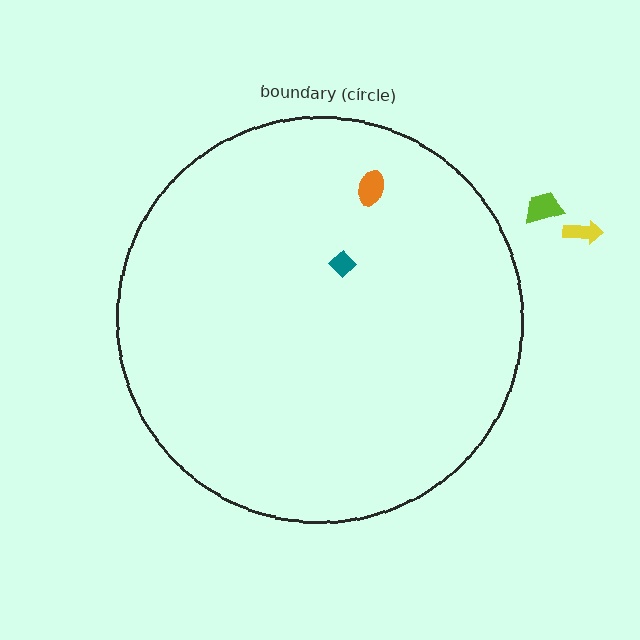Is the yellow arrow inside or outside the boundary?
Outside.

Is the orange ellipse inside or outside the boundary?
Inside.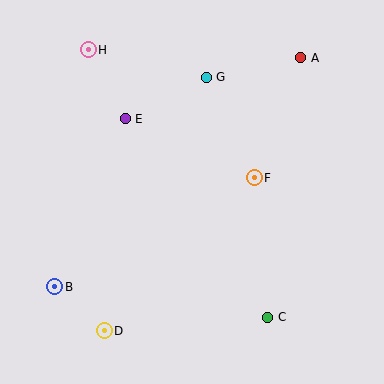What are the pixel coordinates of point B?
Point B is at (55, 287).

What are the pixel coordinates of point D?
Point D is at (104, 331).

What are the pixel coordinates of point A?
Point A is at (301, 58).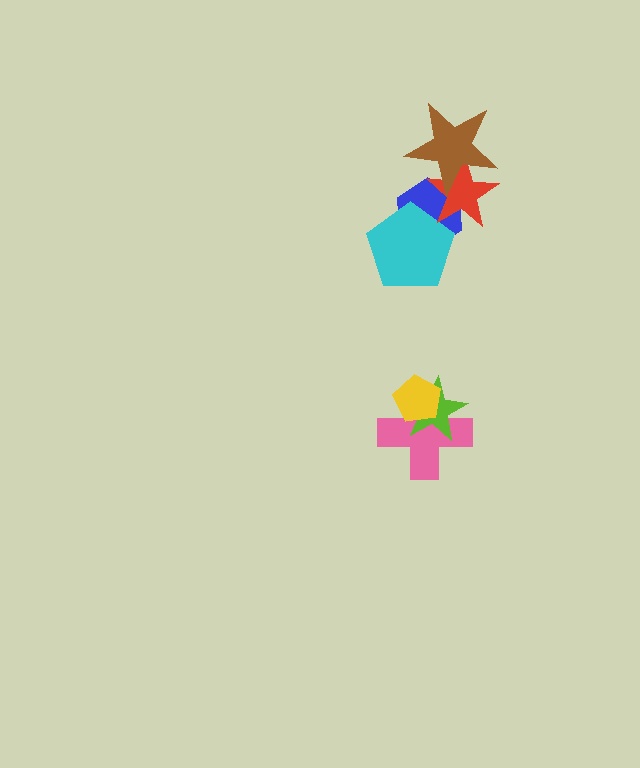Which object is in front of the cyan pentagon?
The red star is in front of the cyan pentagon.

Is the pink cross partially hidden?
Yes, it is partially covered by another shape.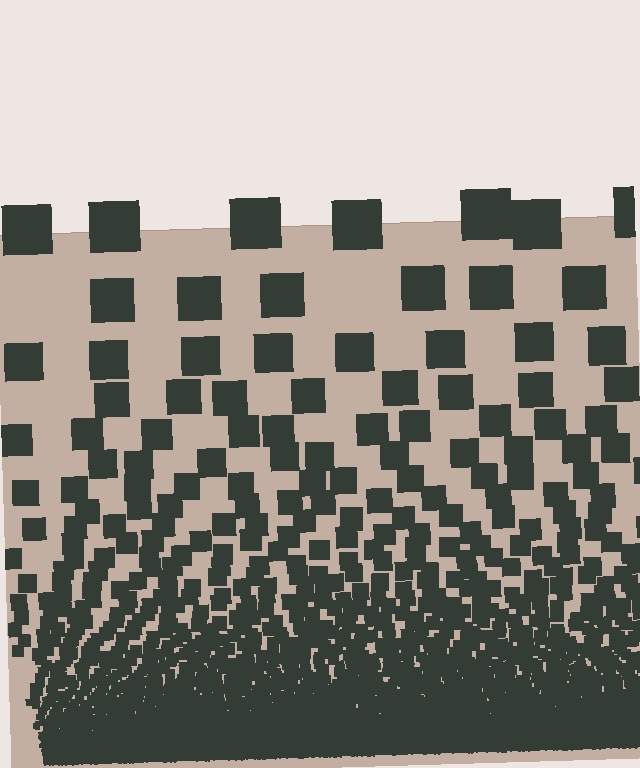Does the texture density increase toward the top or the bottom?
Density increases toward the bottom.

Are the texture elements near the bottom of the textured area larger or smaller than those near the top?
Smaller. The gradient is inverted — elements near the bottom are smaller and denser.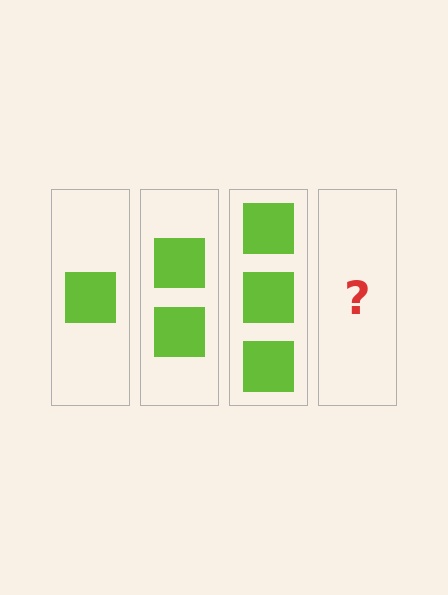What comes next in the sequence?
The next element should be 4 squares.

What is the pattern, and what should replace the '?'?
The pattern is that each step adds one more square. The '?' should be 4 squares.